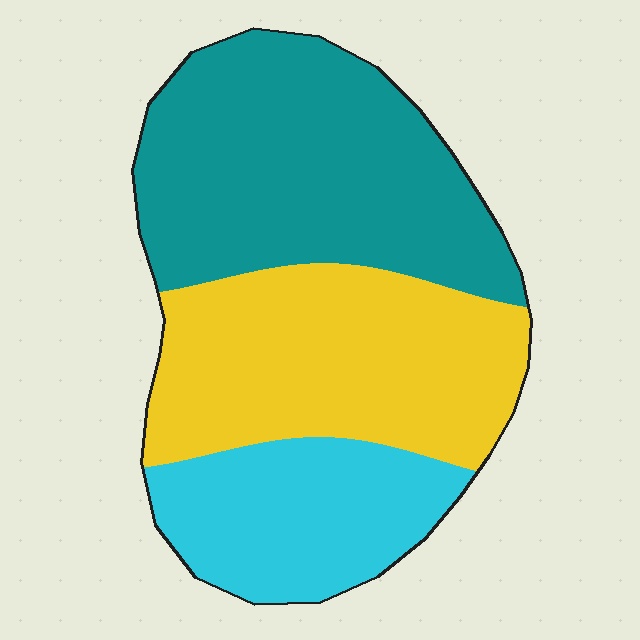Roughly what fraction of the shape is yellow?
Yellow takes up between a quarter and a half of the shape.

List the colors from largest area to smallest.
From largest to smallest: teal, yellow, cyan.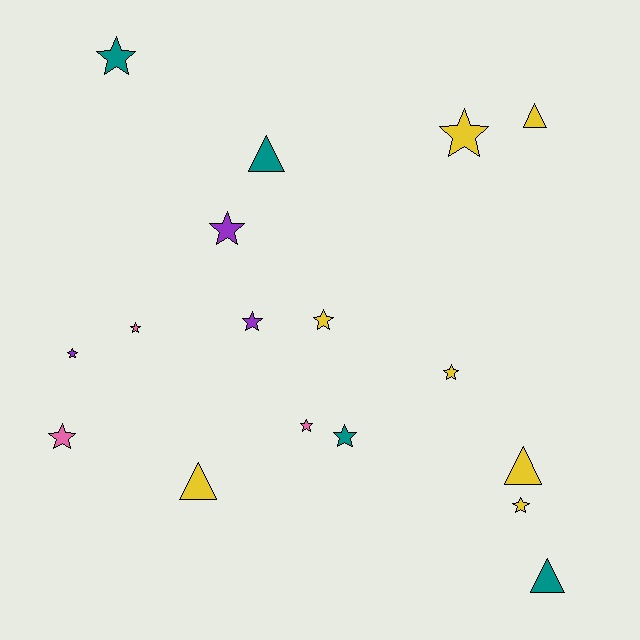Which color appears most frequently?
Yellow, with 7 objects.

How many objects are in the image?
There are 17 objects.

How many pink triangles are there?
There are no pink triangles.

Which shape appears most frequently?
Star, with 12 objects.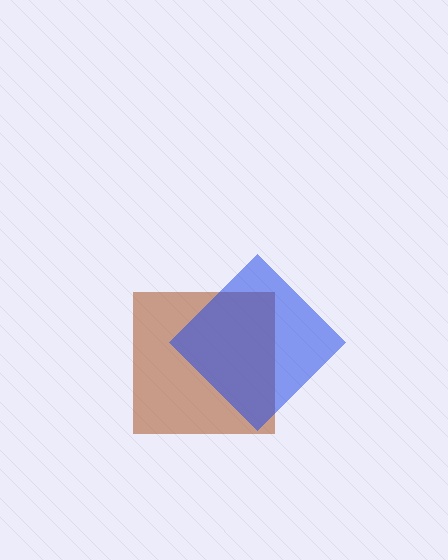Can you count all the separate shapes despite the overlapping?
Yes, there are 2 separate shapes.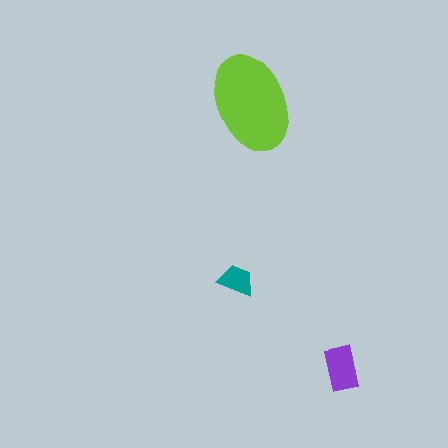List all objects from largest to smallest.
The lime ellipse, the purple rectangle, the teal trapezoid.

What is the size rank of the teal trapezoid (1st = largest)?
3rd.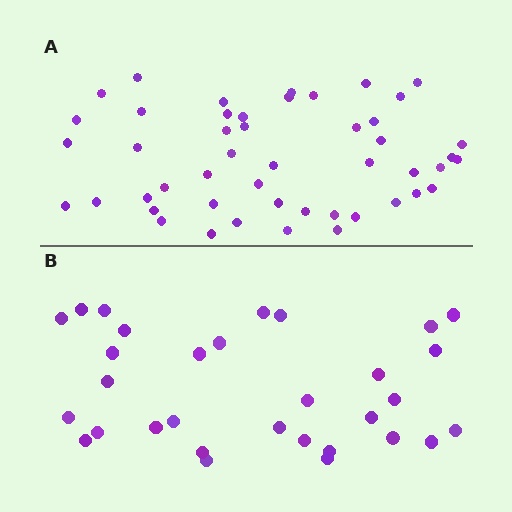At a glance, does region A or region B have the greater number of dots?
Region A (the top region) has more dots.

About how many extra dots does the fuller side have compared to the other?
Region A has approximately 15 more dots than region B.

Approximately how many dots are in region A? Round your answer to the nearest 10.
About 50 dots. (The exact count is 48, which rounds to 50.)